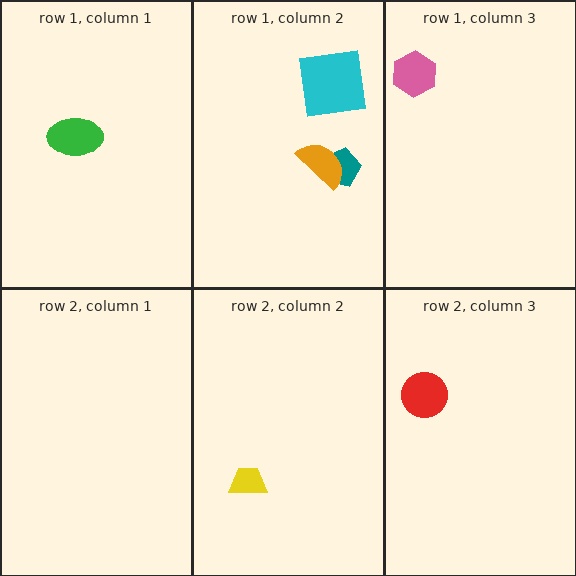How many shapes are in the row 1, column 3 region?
1.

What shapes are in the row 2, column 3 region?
The red circle.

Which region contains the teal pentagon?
The row 1, column 2 region.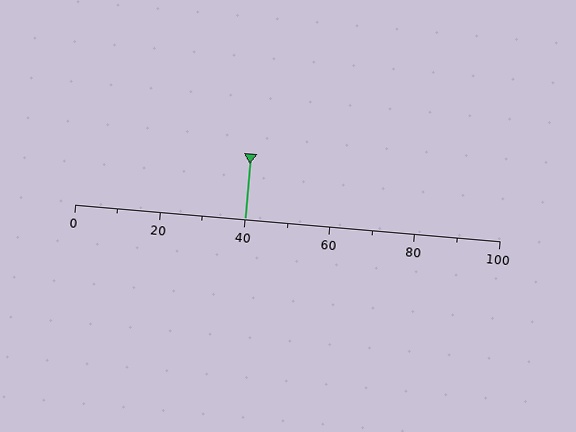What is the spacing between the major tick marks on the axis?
The major ticks are spaced 20 apart.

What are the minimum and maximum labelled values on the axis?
The axis runs from 0 to 100.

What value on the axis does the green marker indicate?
The marker indicates approximately 40.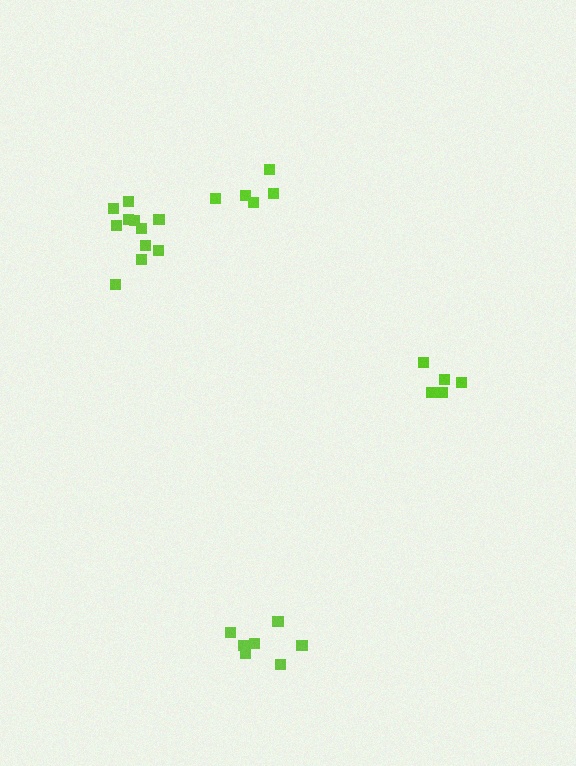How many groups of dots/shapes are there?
There are 4 groups.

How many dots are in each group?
Group 1: 5 dots, Group 2: 11 dots, Group 3: 5 dots, Group 4: 7 dots (28 total).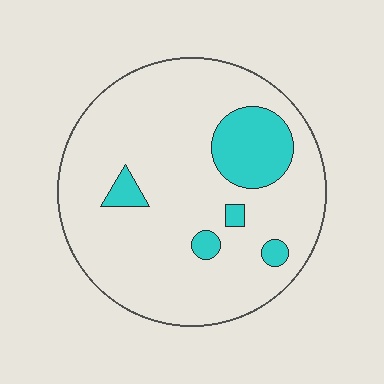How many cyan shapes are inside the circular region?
5.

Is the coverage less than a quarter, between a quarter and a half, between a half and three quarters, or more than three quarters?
Less than a quarter.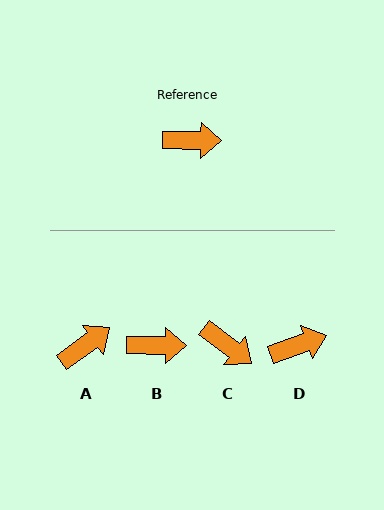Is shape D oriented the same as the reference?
No, it is off by about 21 degrees.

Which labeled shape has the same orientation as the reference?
B.